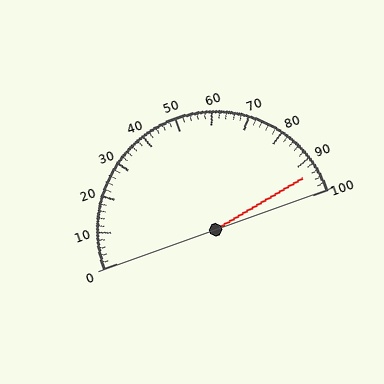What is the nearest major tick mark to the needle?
The nearest major tick mark is 90.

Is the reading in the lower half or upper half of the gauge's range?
The reading is in the upper half of the range (0 to 100).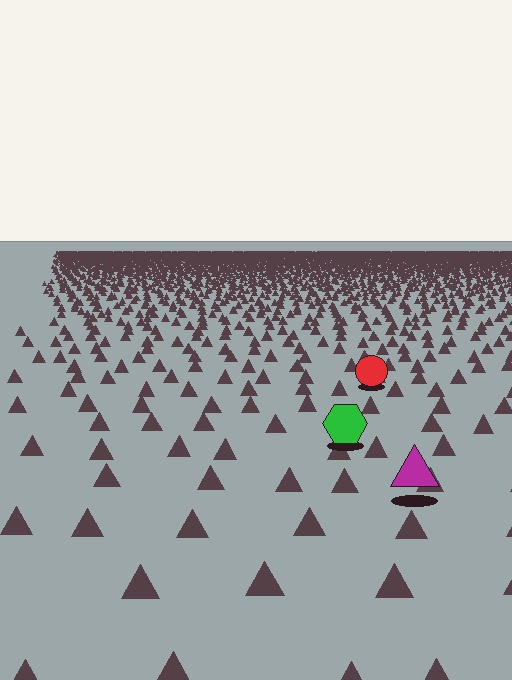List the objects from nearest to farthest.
From nearest to farthest: the magenta triangle, the green hexagon, the red circle.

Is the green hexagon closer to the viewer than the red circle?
Yes. The green hexagon is closer — you can tell from the texture gradient: the ground texture is coarser near it.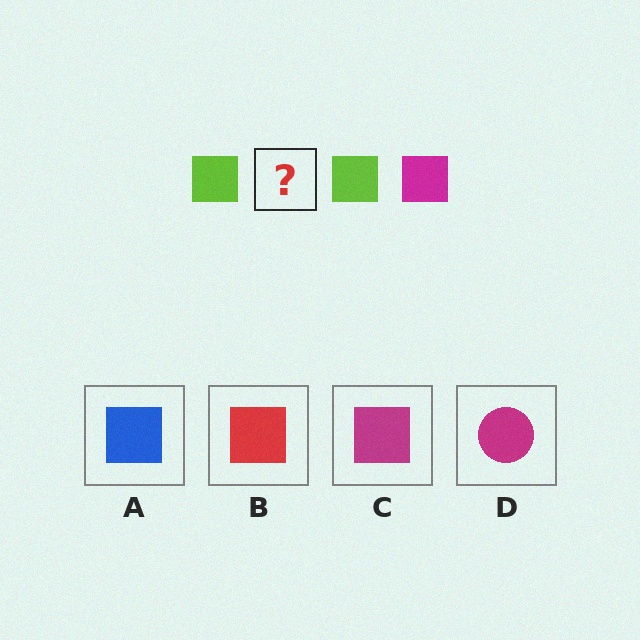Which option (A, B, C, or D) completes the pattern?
C.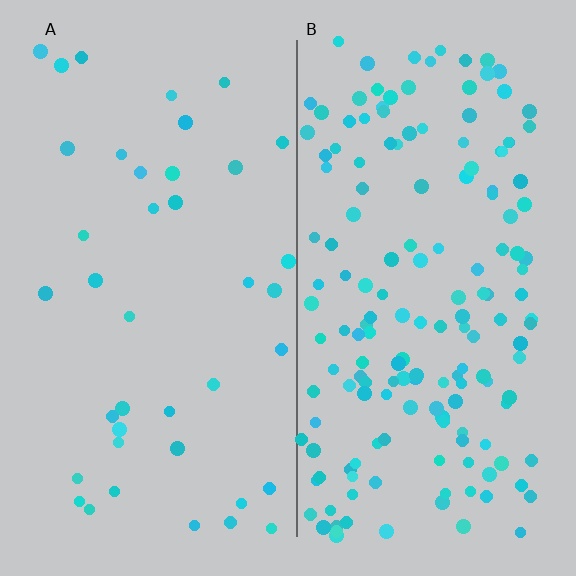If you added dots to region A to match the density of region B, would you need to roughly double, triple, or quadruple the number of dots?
Approximately quadruple.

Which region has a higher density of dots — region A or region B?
B (the right).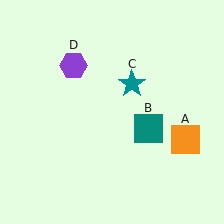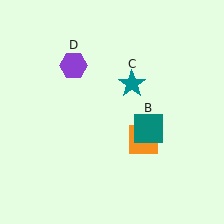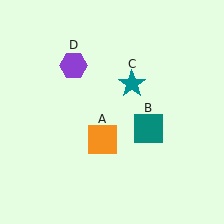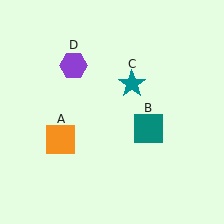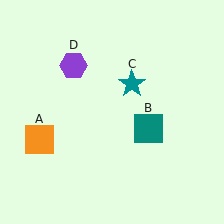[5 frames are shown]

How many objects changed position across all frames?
1 object changed position: orange square (object A).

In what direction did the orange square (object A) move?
The orange square (object A) moved left.